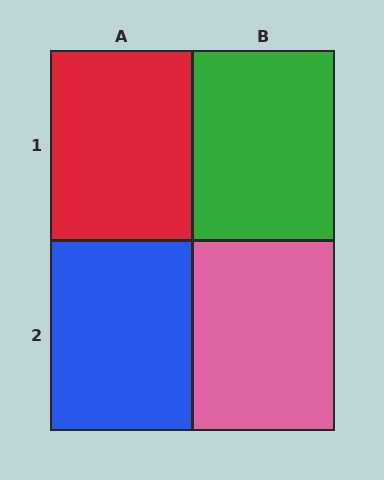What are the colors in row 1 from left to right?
Red, green.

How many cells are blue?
1 cell is blue.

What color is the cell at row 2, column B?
Pink.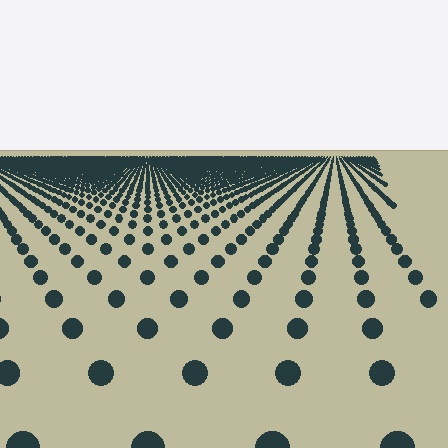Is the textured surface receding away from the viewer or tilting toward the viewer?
The surface is receding away from the viewer. Texture elements get smaller and denser toward the top.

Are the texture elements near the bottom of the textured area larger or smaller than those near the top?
Larger. Near the bottom, elements are closer to the viewer and appear at a bigger on-screen size.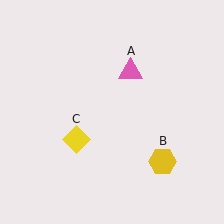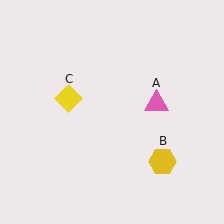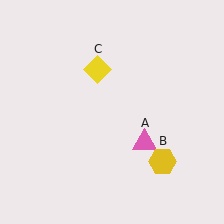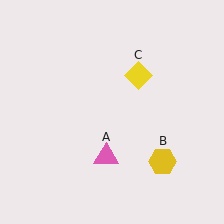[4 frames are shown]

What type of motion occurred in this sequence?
The pink triangle (object A), yellow diamond (object C) rotated clockwise around the center of the scene.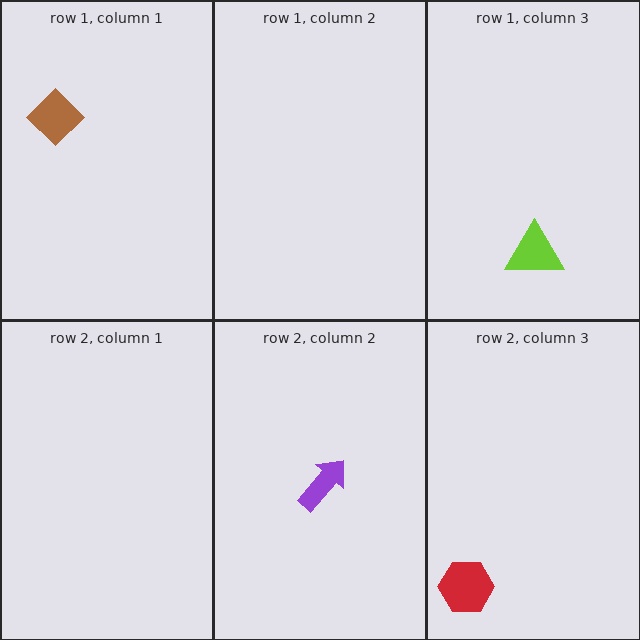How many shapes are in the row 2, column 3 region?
1.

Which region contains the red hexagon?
The row 2, column 3 region.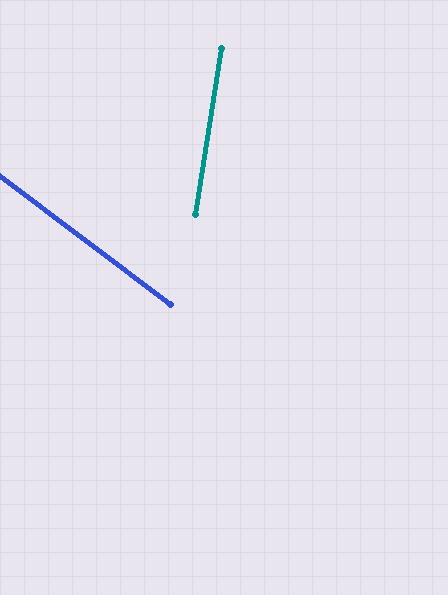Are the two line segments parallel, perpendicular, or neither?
Neither parallel nor perpendicular — they differ by about 62°.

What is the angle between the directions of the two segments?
Approximately 62 degrees.